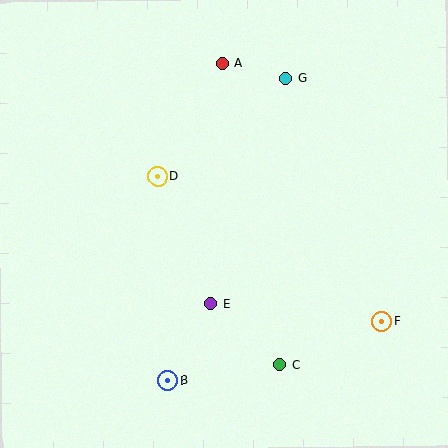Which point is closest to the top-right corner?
Point G is closest to the top-right corner.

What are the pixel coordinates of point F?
Point F is at (382, 321).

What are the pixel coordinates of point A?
Point A is at (222, 63).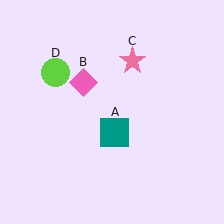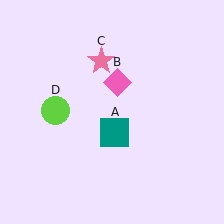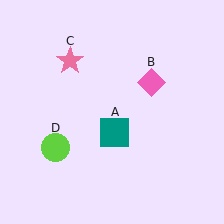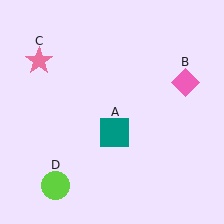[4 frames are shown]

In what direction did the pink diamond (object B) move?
The pink diamond (object B) moved right.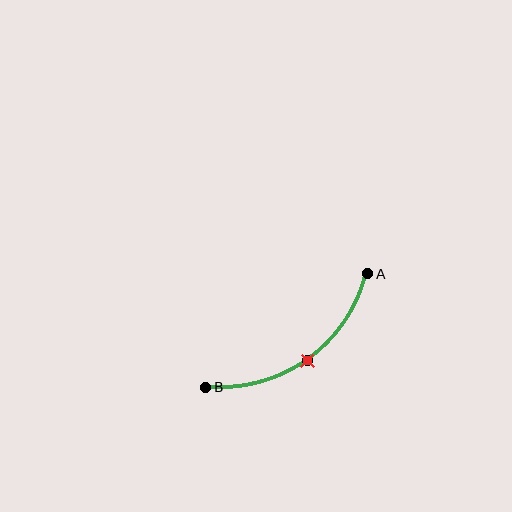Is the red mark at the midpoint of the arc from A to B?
Yes. The red mark lies on the arc at equal arc-length from both A and B — it is the arc midpoint.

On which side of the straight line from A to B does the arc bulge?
The arc bulges below and to the right of the straight line connecting A and B.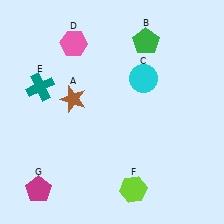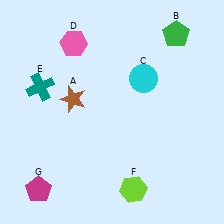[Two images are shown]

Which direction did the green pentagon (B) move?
The green pentagon (B) moved right.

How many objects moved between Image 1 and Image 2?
1 object moved between the two images.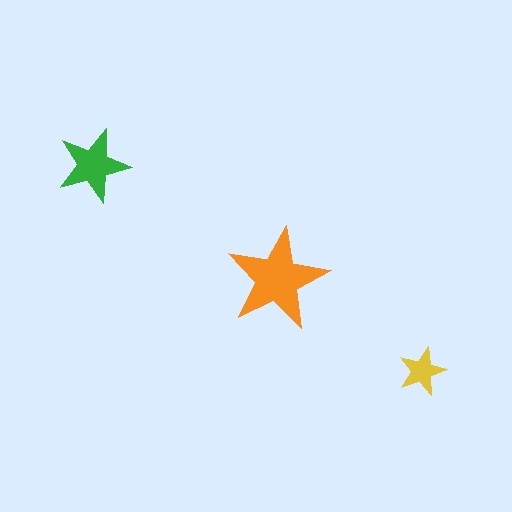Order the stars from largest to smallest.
the orange one, the green one, the yellow one.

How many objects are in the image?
There are 3 objects in the image.